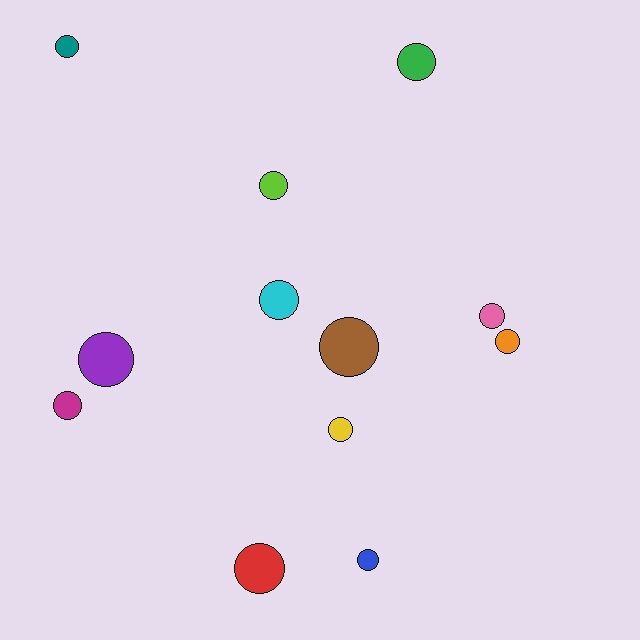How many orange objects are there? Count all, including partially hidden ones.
There is 1 orange object.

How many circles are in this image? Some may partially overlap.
There are 12 circles.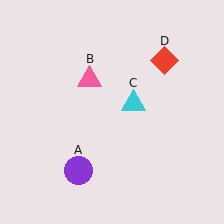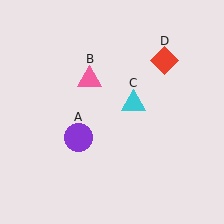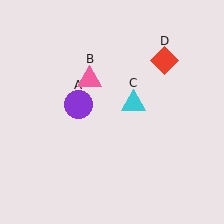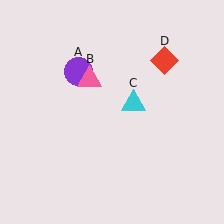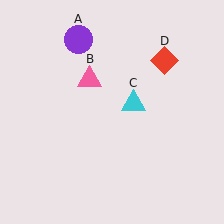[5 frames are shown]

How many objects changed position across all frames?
1 object changed position: purple circle (object A).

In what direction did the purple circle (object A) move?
The purple circle (object A) moved up.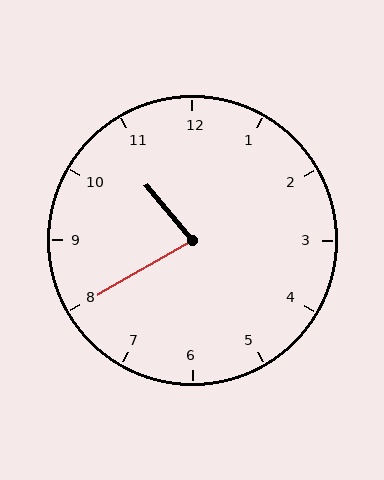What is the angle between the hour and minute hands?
Approximately 80 degrees.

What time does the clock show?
10:40.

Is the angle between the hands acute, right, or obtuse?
It is acute.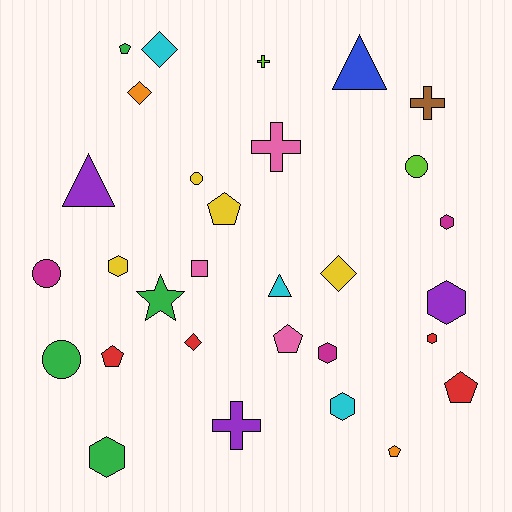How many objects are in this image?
There are 30 objects.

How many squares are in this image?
There is 1 square.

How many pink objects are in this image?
There are 3 pink objects.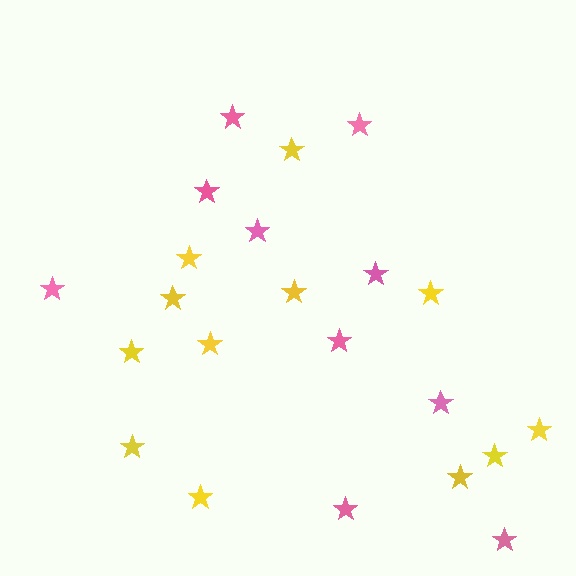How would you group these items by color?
There are 2 groups: one group of pink stars (10) and one group of yellow stars (12).